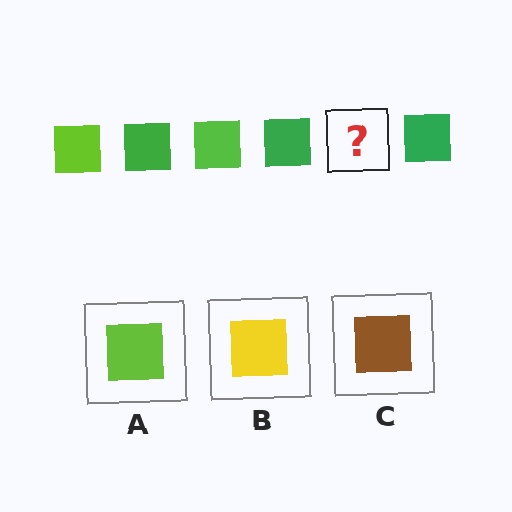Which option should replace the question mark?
Option A.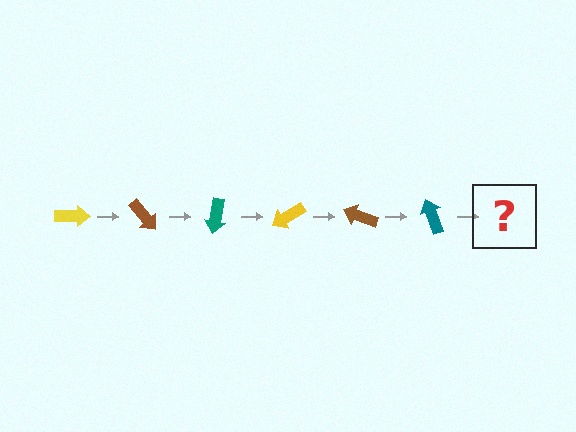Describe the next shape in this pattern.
It should be a yellow arrow, rotated 300 degrees from the start.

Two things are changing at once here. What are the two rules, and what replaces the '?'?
The two rules are that it rotates 50 degrees each step and the color cycles through yellow, brown, and teal. The '?' should be a yellow arrow, rotated 300 degrees from the start.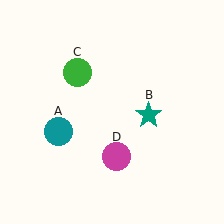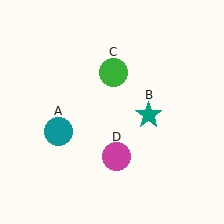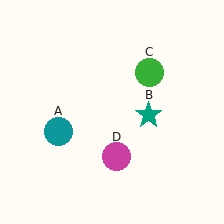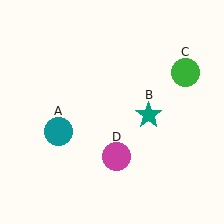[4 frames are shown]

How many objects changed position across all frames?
1 object changed position: green circle (object C).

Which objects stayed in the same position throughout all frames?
Teal circle (object A) and teal star (object B) and magenta circle (object D) remained stationary.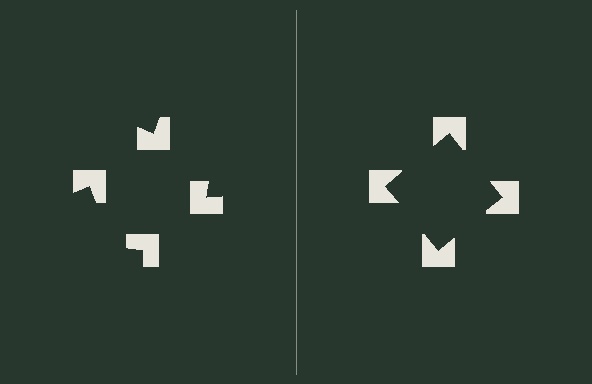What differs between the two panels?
The notched squares are positioned identically on both sides; only the wedge orientations differ. On the right they align to a square; on the left they are misaligned.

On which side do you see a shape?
An illusory square appears on the right side. On the left side the wedge cuts are rotated, so no coherent shape forms.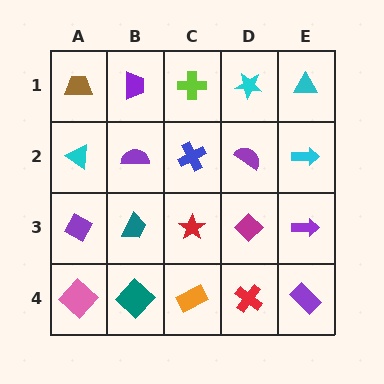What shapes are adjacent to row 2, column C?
A lime cross (row 1, column C), a red star (row 3, column C), a purple semicircle (row 2, column B), a purple semicircle (row 2, column D).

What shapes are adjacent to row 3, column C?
A blue cross (row 2, column C), an orange rectangle (row 4, column C), a teal trapezoid (row 3, column B), a magenta diamond (row 3, column D).